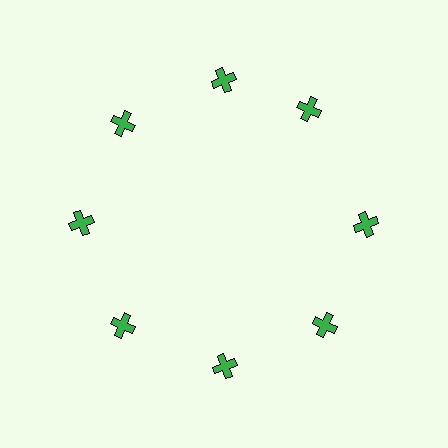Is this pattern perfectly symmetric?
No. The 8 green crosses are arranged in a ring, but one element near the 2 o'clock position is rotated out of alignment along the ring, breaking the 8-fold rotational symmetry.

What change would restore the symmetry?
The symmetry would be restored by rotating it back into even spacing with its neighbors so that all 8 crosses sit at equal angles and equal distance from the center.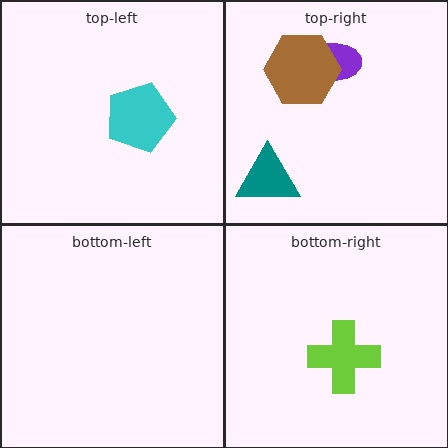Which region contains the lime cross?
The bottom-right region.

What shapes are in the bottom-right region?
The lime cross.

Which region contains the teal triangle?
The top-right region.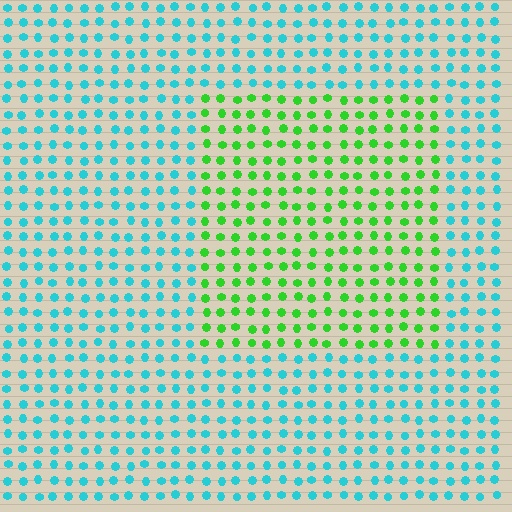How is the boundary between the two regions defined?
The boundary is defined purely by a slight shift in hue (about 64 degrees). Spacing, size, and orientation are identical on both sides.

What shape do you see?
I see a rectangle.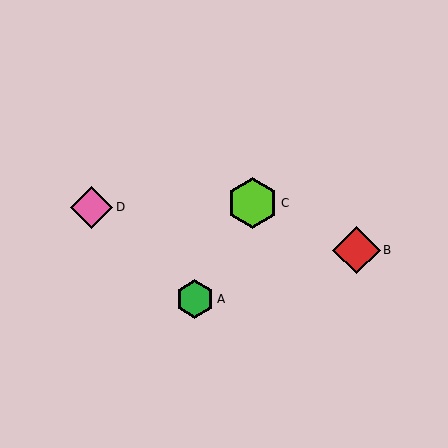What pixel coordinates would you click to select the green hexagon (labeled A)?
Click at (195, 299) to select the green hexagon A.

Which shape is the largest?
The lime hexagon (labeled C) is the largest.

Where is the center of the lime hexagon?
The center of the lime hexagon is at (253, 203).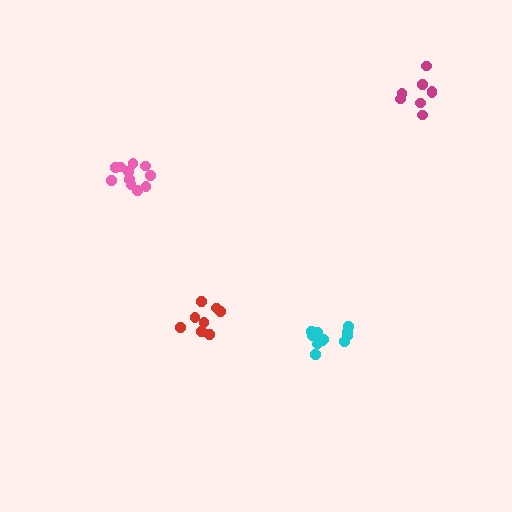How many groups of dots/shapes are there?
There are 4 groups.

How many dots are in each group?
Group 1: 11 dots, Group 2: 8 dots, Group 3: 8 dots, Group 4: 11 dots (38 total).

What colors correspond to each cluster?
The clusters are colored: pink, magenta, red, cyan.